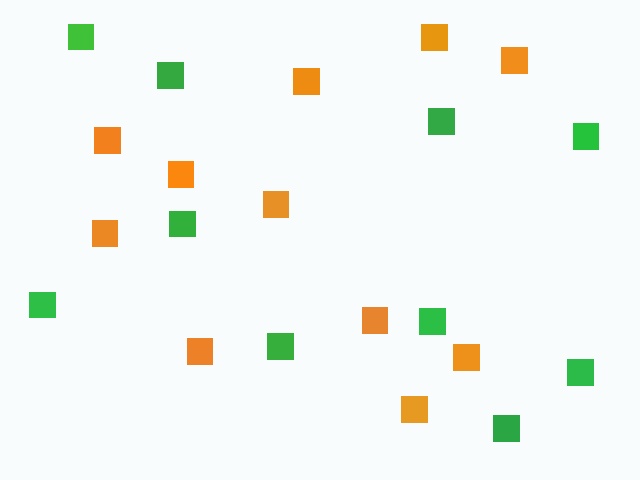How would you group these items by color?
There are 2 groups: one group of green squares (10) and one group of orange squares (11).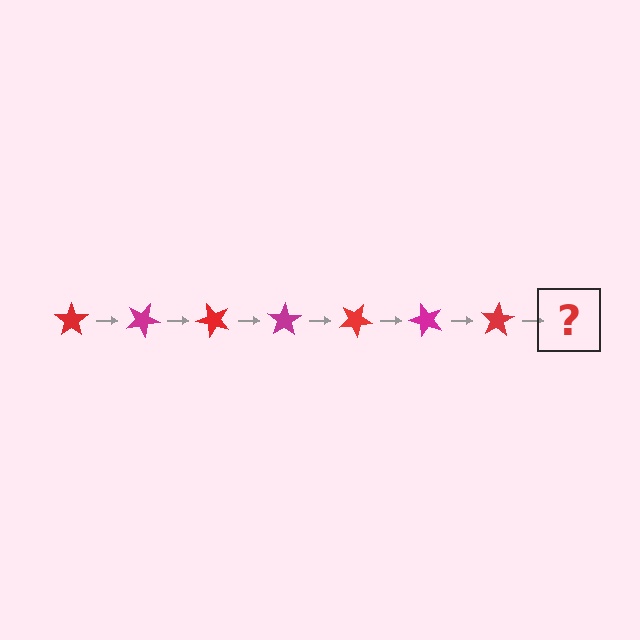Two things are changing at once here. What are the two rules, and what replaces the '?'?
The two rules are that it rotates 25 degrees each step and the color cycles through red and magenta. The '?' should be a magenta star, rotated 175 degrees from the start.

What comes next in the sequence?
The next element should be a magenta star, rotated 175 degrees from the start.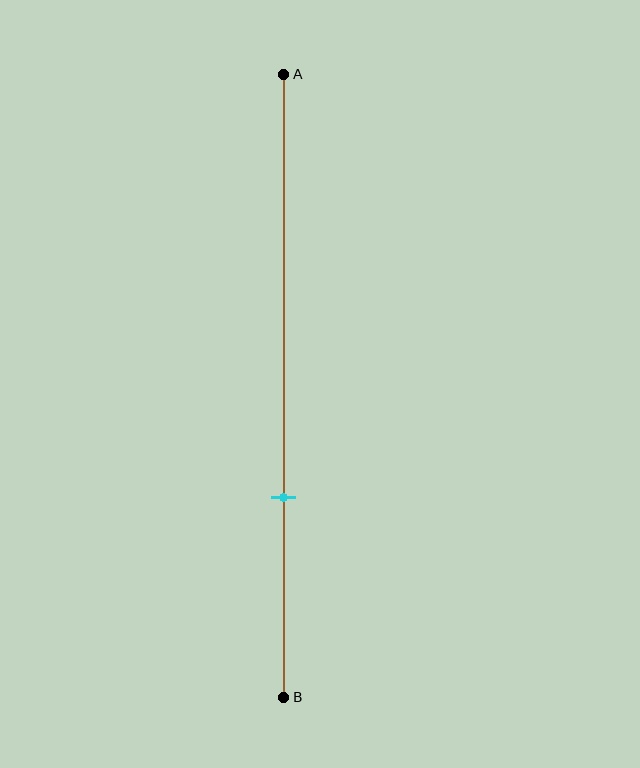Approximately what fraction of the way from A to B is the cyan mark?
The cyan mark is approximately 70% of the way from A to B.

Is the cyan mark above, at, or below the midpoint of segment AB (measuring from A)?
The cyan mark is below the midpoint of segment AB.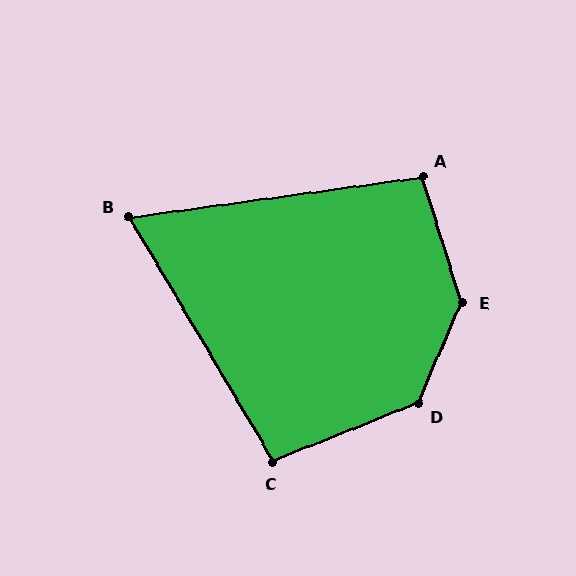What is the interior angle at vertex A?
Approximately 100 degrees (obtuse).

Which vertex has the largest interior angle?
E, at approximately 139 degrees.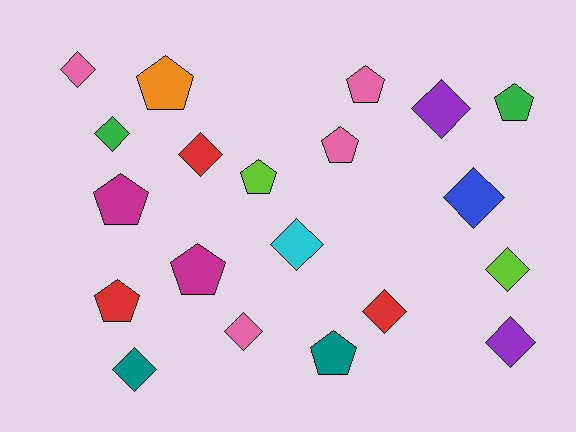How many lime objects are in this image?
There are 2 lime objects.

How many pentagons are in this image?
There are 9 pentagons.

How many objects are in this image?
There are 20 objects.